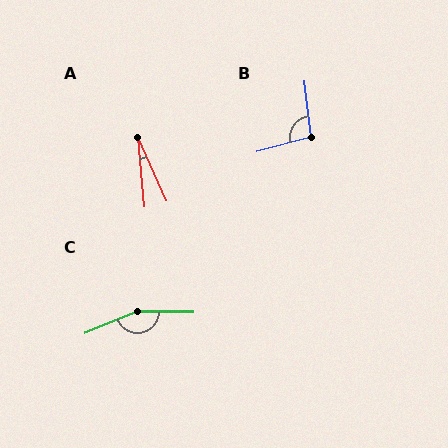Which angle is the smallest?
A, at approximately 19 degrees.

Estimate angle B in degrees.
Approximately 98 degrees.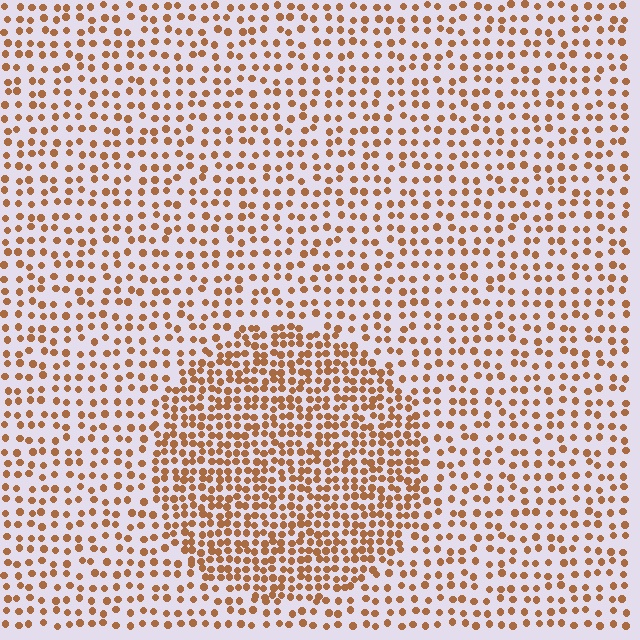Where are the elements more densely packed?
The elements are more densely packed inside the circle boundary.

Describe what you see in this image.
The image contains small brown elements arranged at two different densities. A circle-shaped region is visible where the elements are more densely packed than the surrounding area.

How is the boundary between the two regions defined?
The boundary is defined by a change in element density (approximately 1.9x ratio). All elements are the same color, size, and shape.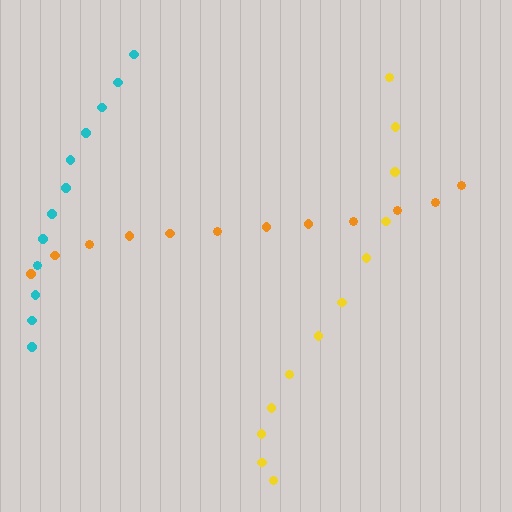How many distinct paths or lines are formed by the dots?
There are 3 distinct paths.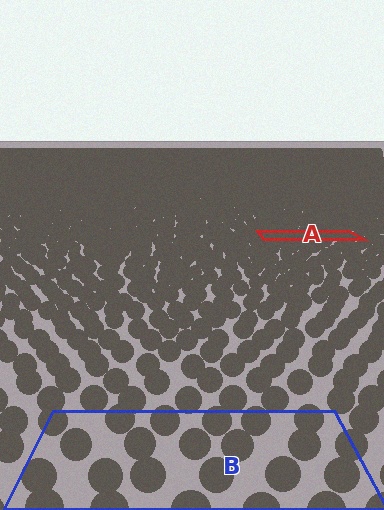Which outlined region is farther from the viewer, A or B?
Region A is farther from the viewer — the texture elements inside it appear smaller and more densely packed.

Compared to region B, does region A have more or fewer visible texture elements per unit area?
Region A has more texture elements per unit area — they are packed more densely because it is farther away.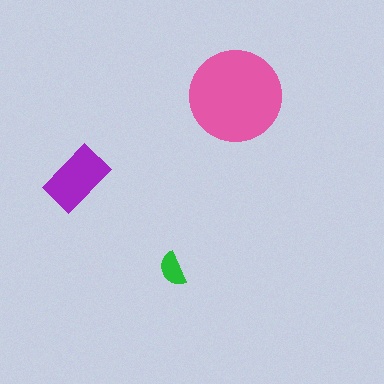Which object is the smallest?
The green semicircle.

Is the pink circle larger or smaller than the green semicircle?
Larger.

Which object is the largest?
The pink circle.